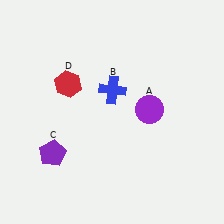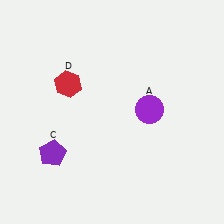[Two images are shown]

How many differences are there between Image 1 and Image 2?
There is 1 difference between the two images.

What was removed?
The blue cross (B) was removed in Image 2.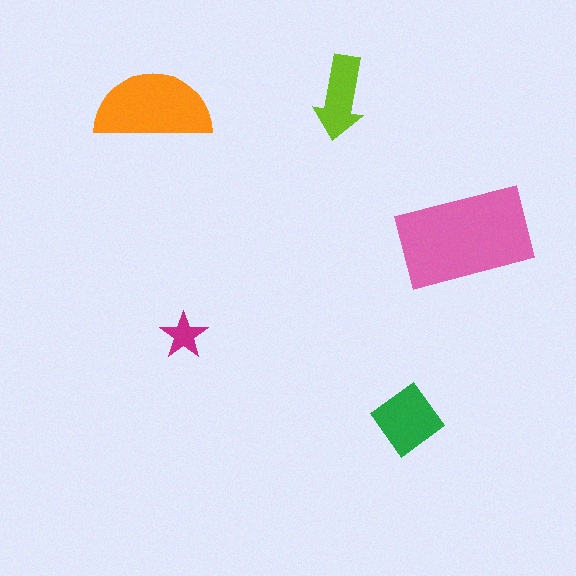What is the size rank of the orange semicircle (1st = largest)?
2nd.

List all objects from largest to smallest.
The pink rectangle, the orange semicircle, the green diamond, the lime arrow, the magenta star.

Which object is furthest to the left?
The orange semicircle is leftmost.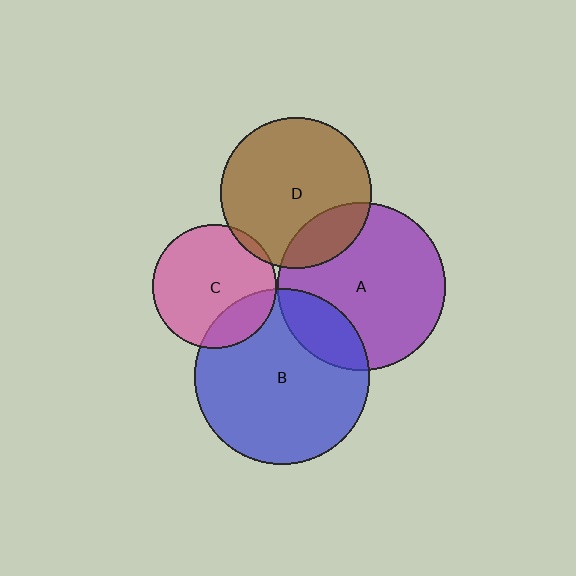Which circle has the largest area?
Circle B (blue).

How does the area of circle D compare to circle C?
Approximately 1.5 times.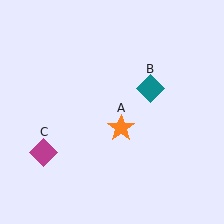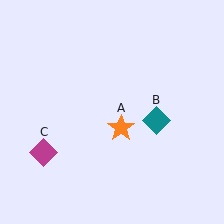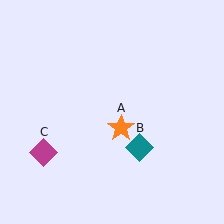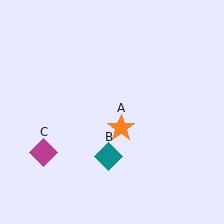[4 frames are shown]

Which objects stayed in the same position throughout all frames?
Orange star (object A) and magenta diamond (object C) remained stationary.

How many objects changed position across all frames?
1 object changed position: teal diamond (object B).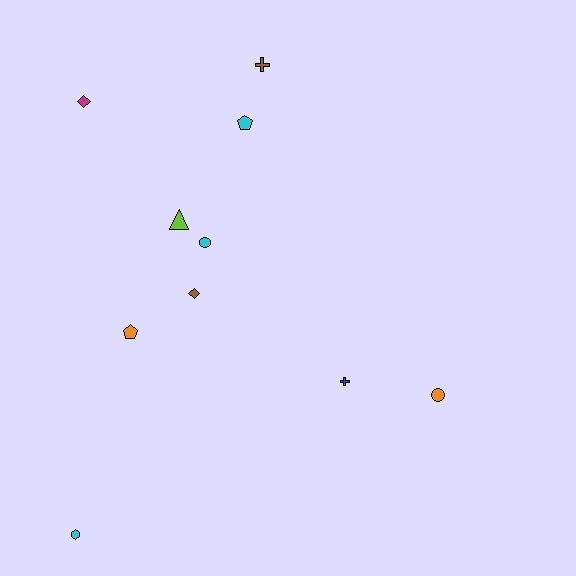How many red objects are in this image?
There are no red objects.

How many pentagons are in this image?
There are 2 pentagons.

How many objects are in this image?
There are 10 objects.